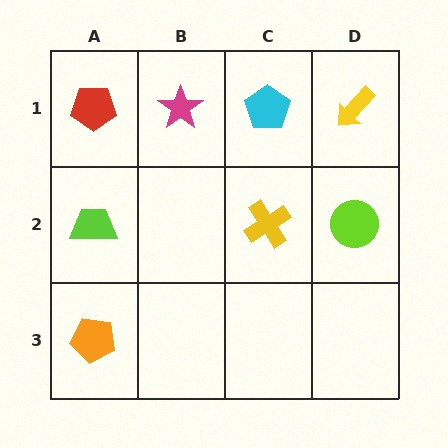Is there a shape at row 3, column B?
No, that cell is empty.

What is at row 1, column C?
A cyan pentagon.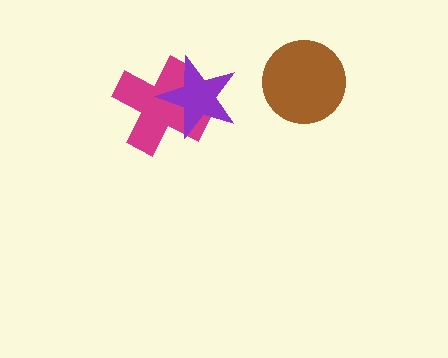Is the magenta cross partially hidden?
Yes, it is partially covered by another shape.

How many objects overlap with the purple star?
1 object overlaps with the purple star.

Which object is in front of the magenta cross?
The purple star is in front of the magenta cross.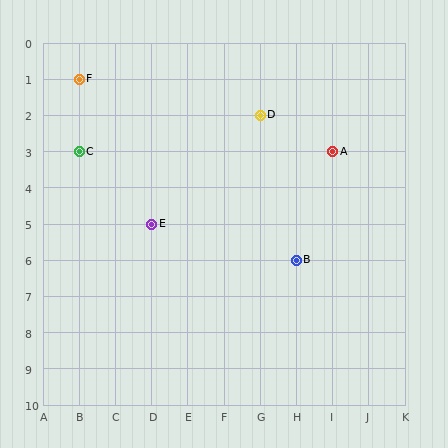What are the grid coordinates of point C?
Point C is at grid coordinates (B, 3).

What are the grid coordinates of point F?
Point F is at grid coordinates (B, 1).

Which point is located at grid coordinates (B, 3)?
Point C is at (B, 3).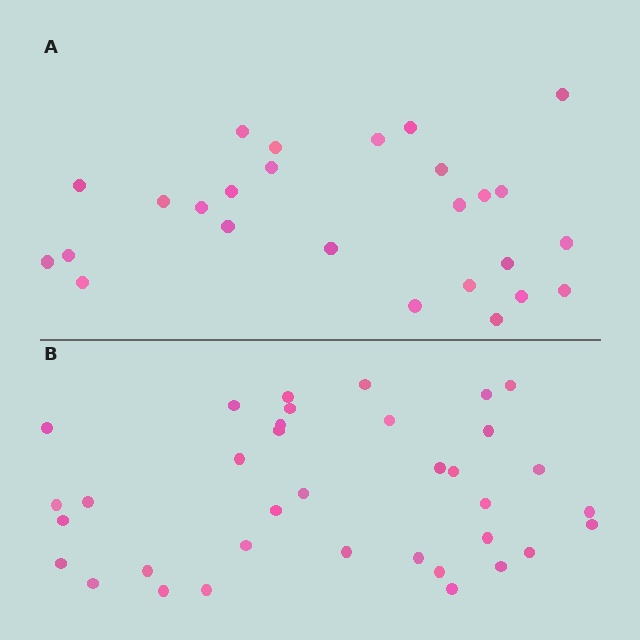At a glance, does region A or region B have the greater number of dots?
Region B (the bottom region) has more dots.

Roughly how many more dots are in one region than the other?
Region B has roughly 10 or so more dots than region A.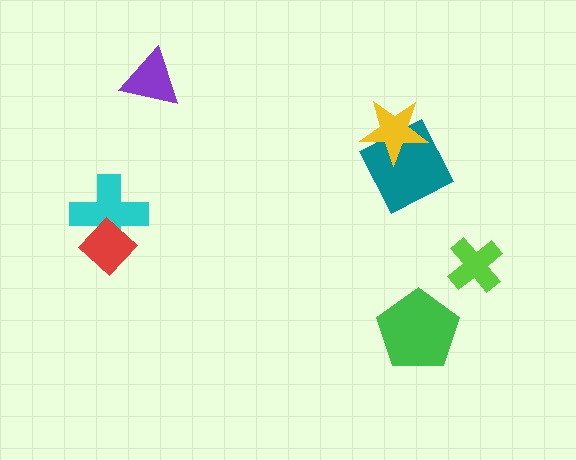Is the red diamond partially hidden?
No, no other shape covers it.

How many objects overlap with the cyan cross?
1 object overlaps with the cyan cross.